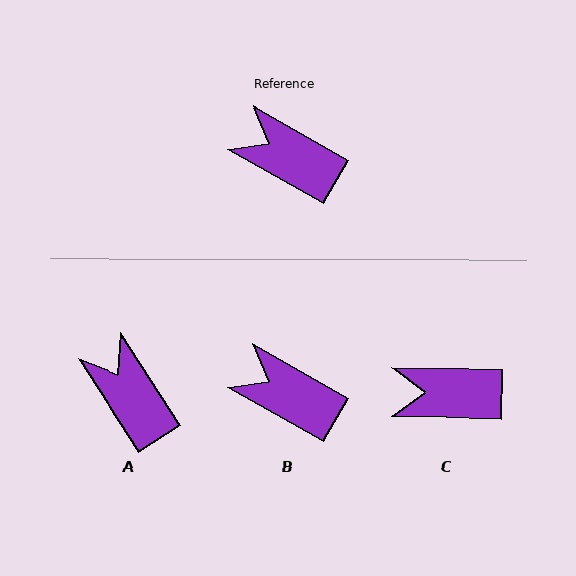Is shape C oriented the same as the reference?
No, it is off by about 29 degrees.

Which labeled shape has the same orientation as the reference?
B.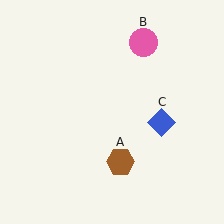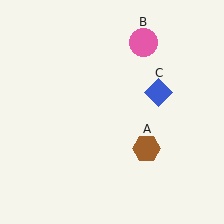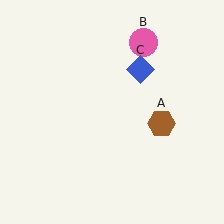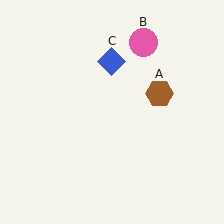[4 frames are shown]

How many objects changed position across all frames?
2 objects changed position: brown hexagon (object A), blue diamond (object C).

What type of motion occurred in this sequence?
The brown hexagon (object A), blue diamond (object C) rotated counterclockwise around the center of the scene.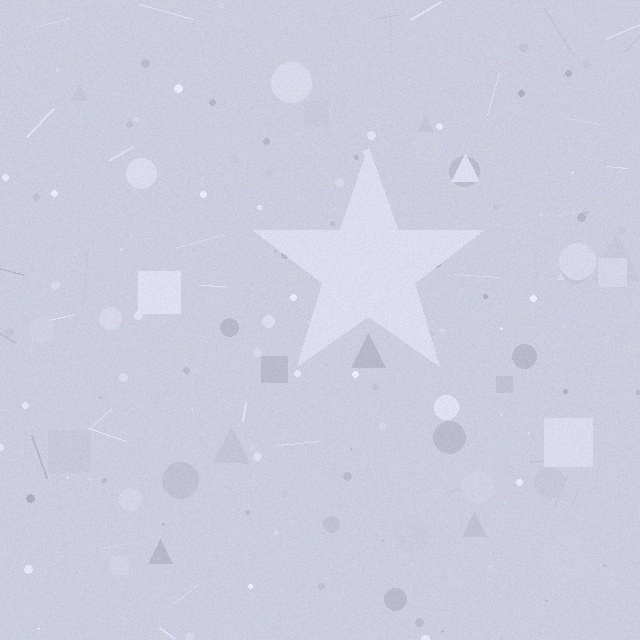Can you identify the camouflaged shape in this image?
The camouflaged shape is a star.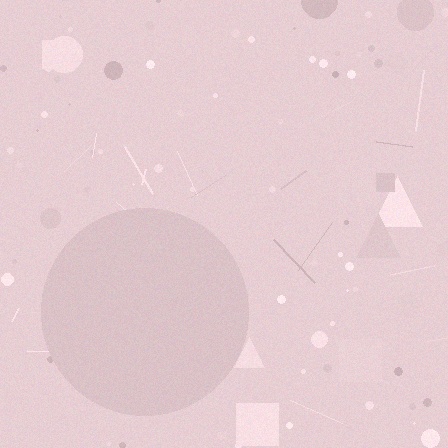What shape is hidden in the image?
A circle is hidden in the image.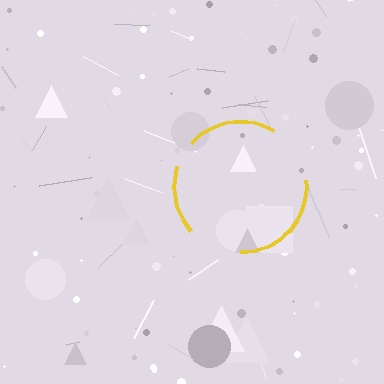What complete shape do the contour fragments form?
The contour fragments form a circle.